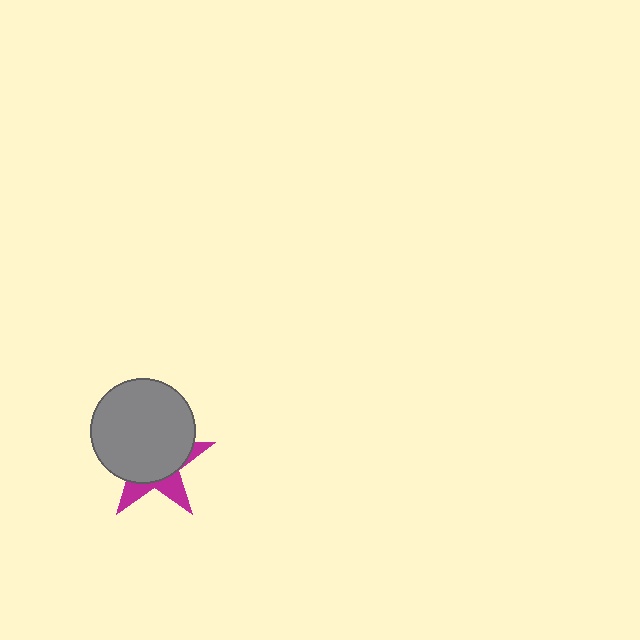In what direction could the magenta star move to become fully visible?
The magenta star could move down. That would shift it out from behind the gray circle entirely.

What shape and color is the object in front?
The object in front is a gray circle.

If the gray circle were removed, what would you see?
You would see the complete magenta star.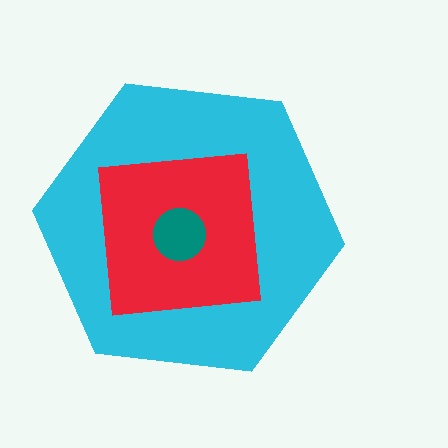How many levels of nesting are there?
3.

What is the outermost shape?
The cyan hexagon.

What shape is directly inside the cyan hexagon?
The red square.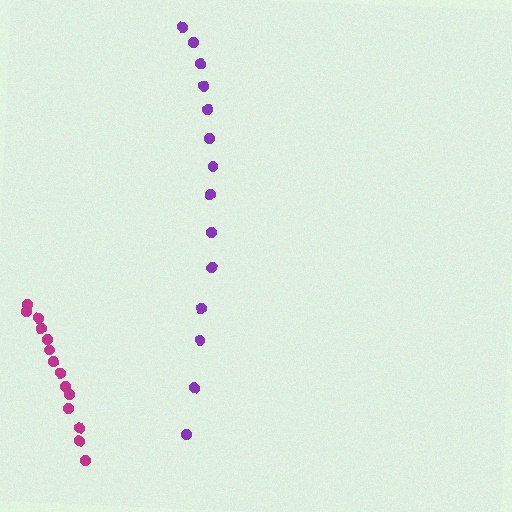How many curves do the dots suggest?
There are 2 distinct paths.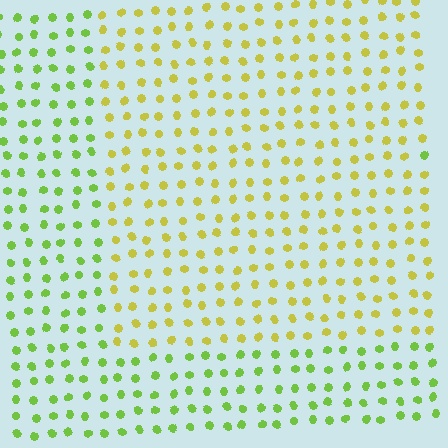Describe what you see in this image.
The image is filled with small lime elements in a uniform arrangement. A rectangle-shaped region is visible where the elements are tinted to a slightly different hue, forming a subtle color boundary.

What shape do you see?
I see a rectangle.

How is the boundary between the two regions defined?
The boundary is defined purely by a slight shift in hue (about 37 degrees). Spacing, size, and orientation are identical on both sides.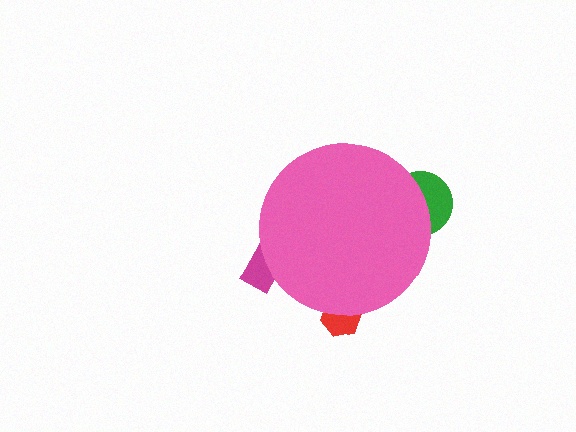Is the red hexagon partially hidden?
Yes, the red hexagon is partially hidden behind the pink circle.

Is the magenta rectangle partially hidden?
Yes, the magenta rectangle is partially hidden behind the pink circle.